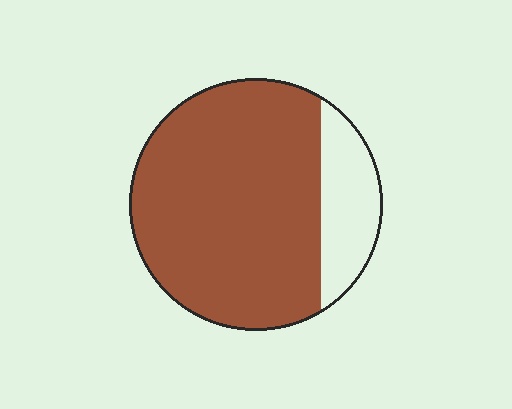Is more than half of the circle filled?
Yes.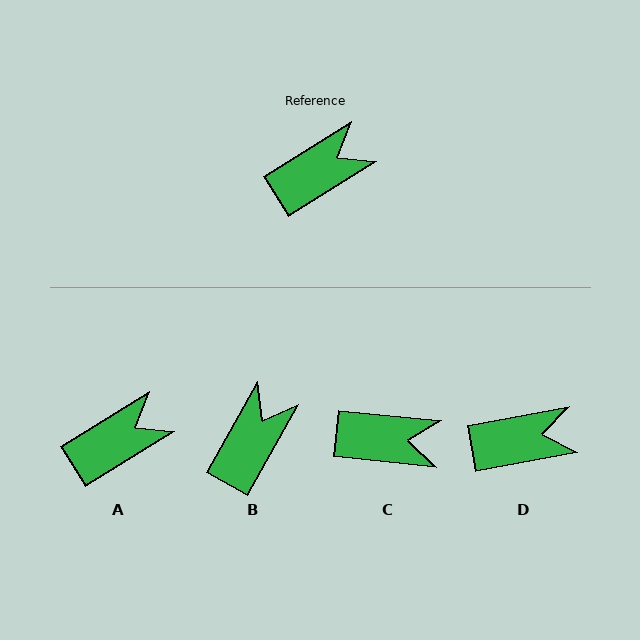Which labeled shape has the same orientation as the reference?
A.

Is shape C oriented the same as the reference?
No, it is off by about 38 degrees.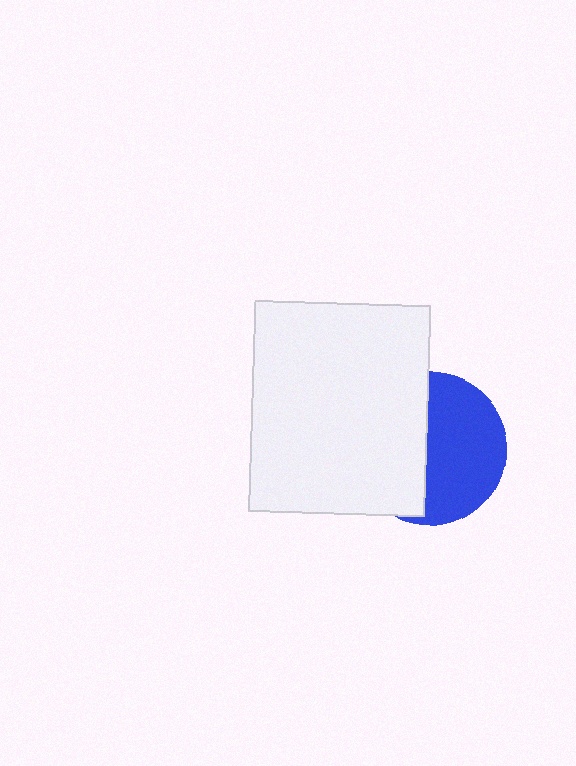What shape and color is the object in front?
The object in front is a white rectangle.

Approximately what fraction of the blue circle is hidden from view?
Roughly 47% of the blue circle is hidden behind the white rectangle.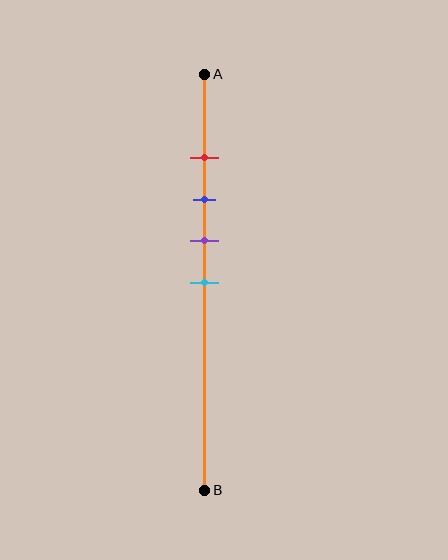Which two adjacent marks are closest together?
The red and blue marks are the closest adjacent pair.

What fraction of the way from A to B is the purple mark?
The purple mark is approximately 40% (0.4) of the way from A to B.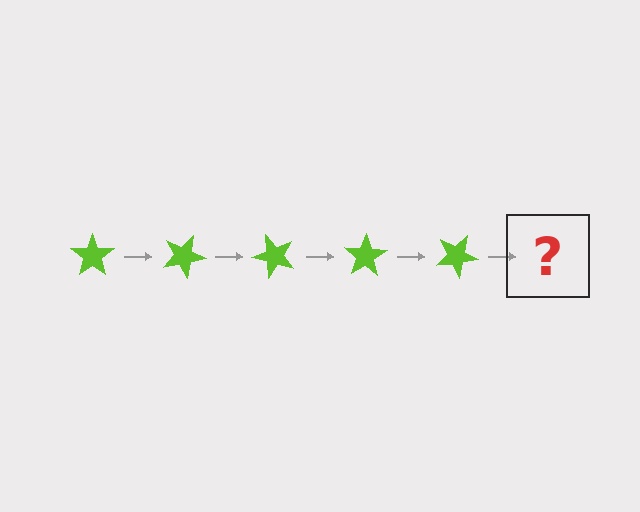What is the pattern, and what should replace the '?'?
The pattern is that the star rotates 25 degrees each step. The '?' should be a lime star rotated 125 degrees.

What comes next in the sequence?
The next element should be a lime star rotated 125 degrees.